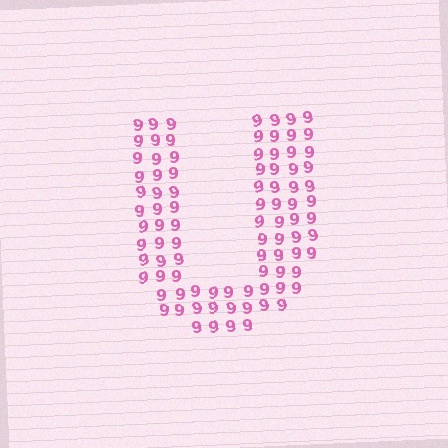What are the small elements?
The small elements are digit 9's.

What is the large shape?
The large shape is the letter U.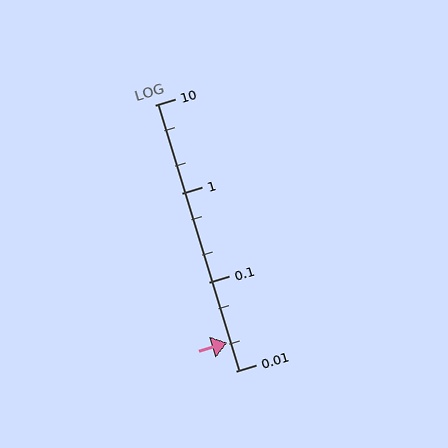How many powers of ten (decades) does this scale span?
The scale spans 3 decades, from 0.01 to 10.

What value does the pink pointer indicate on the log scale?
The pointer indicates approximately 0.021.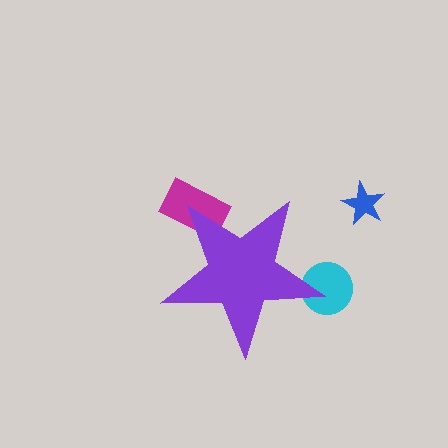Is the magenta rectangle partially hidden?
Yes, the magenta rectangle is partially hidden behind the purple star.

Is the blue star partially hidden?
No, the blue star is fully visible.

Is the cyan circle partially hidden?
Yes, the cyan circle is partially hidden behind the purple star.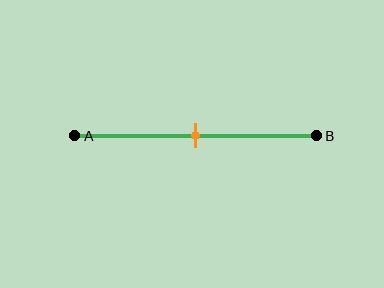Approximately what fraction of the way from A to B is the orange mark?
The orange mark is approximately 50% of the way from A to B.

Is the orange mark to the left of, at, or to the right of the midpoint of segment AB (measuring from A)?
The orange mark is approximately at the midpoint of segment AB.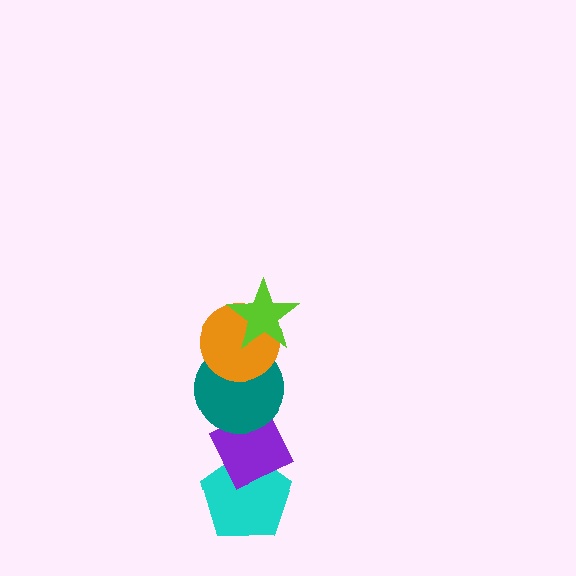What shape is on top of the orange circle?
The lime star is on top of the orange circle.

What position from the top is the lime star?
The lime star is 1st from the top.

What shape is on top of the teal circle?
The orange circle is on top of the teal circle.